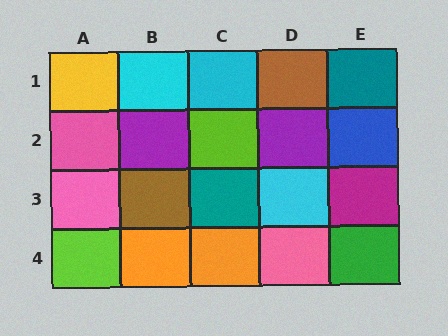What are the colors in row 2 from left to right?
Pink, purple, lime, purple, blue.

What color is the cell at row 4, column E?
Green.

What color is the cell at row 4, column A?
Lime.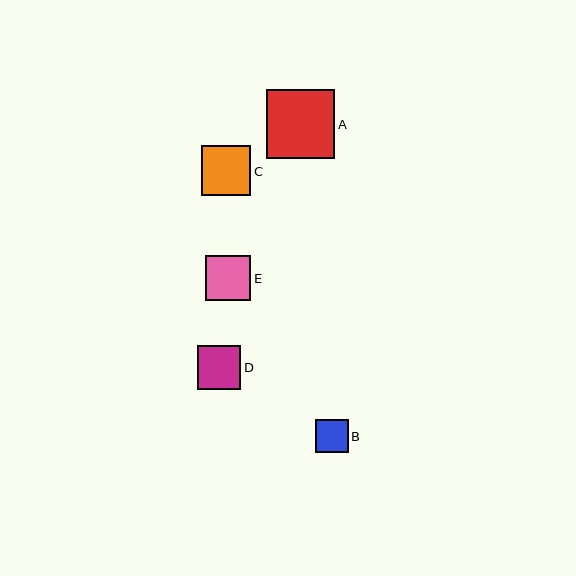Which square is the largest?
Square A is the largest with a size of approximately 68 pixels.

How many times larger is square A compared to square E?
Square A is approximately 1.5 times the size of square E.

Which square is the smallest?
Square B is the smallest with a size of approximately 33 pixels.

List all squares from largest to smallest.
From largest to smallest: A, C, E, D, B.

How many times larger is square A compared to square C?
Square A is approximately 1.4 times the size of square C.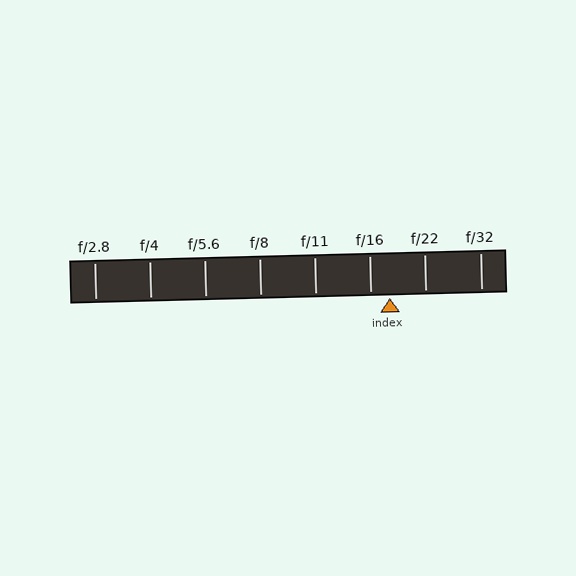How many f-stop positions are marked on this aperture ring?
There are 8 f-stop positions marked.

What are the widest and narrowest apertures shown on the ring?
The widest aperture shown is f/2.8 and the narrowest is f/32.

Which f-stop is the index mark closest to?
The index mark is closest to f/16.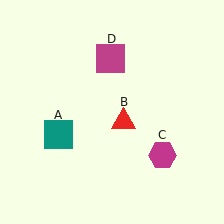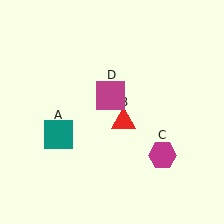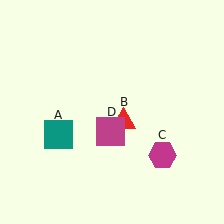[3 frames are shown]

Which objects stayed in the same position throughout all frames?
Teal square (object A) and red triangle (object B) and magenta hexagon (object C) remained stationary.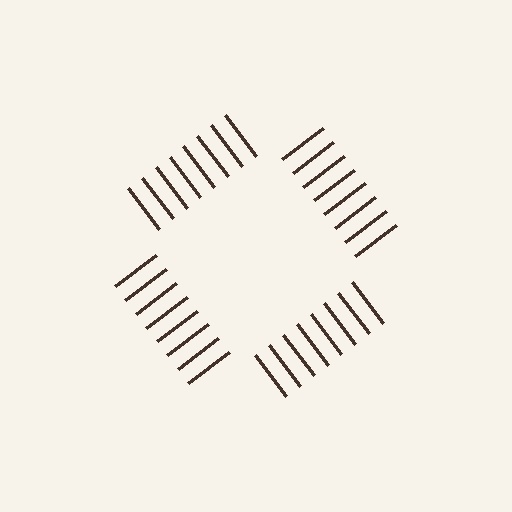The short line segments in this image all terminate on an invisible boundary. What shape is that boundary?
An illusory square — the line segments terminate on its edges but no continuous stroke is drawn.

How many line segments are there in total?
32 — 8 along each of the 4 edges.